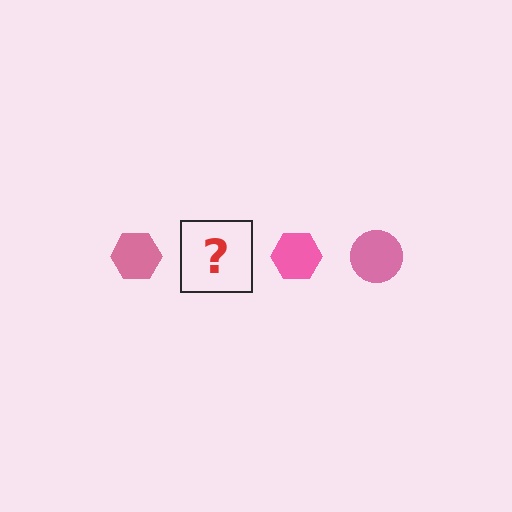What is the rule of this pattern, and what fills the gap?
The rule is that the pattern cycles through hexagon, circle shapes in pink. The gap should be filled with a pink circle.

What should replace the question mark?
The question mark should be replaced with a pink circle.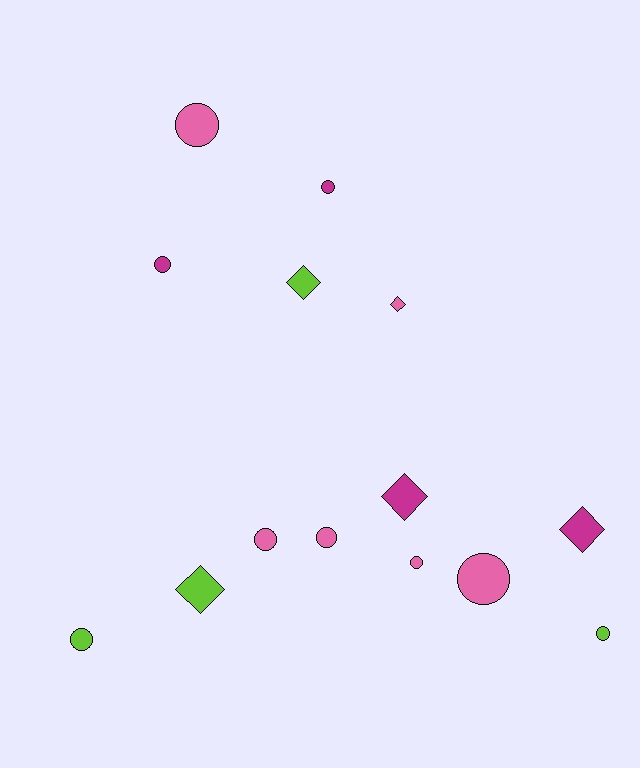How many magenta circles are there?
There are 2 magenta circles.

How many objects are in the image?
There are 14 objects.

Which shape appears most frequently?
Circle, with 9 objects.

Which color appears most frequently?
Pink, with 6 objects.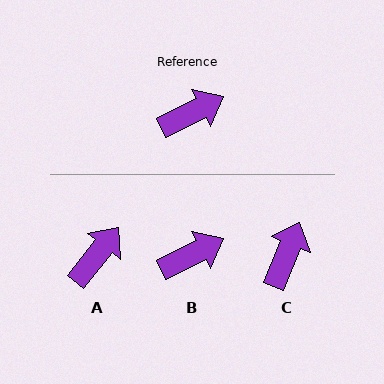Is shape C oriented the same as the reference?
No, it is off by about 41 degrees.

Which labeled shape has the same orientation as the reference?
B.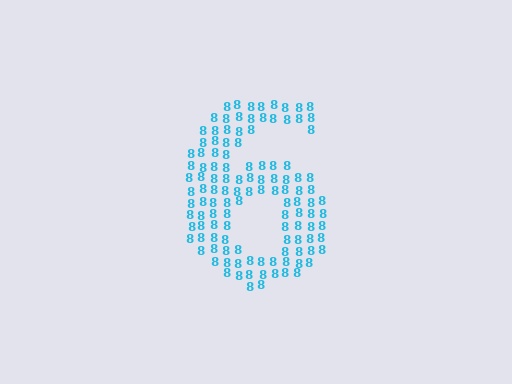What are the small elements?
The small elements are digit 8's.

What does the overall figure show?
The overall figure shows the digit 6.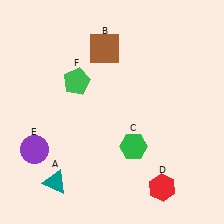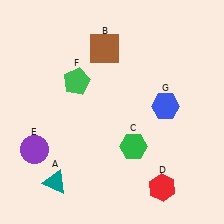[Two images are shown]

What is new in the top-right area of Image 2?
A blue hexagon (G) was added in the top-right area of Image 2.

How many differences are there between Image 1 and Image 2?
There is 1 difference between the two images.